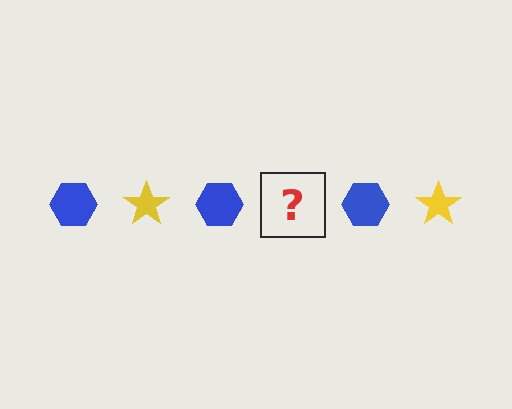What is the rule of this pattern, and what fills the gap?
The rule is that the pattern alternates between blue hexagon and yellow star. The gap should be filled with a yellow star.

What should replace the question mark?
The question mark should be replaced with a yellow star.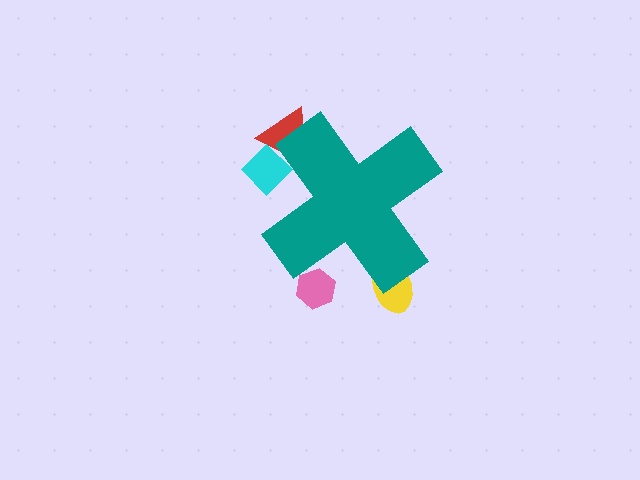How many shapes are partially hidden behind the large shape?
4 shapes are partially hidden.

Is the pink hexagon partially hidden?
Yes, the pink hexagon is partially hidden behind the teal cross.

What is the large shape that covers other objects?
A teal cross.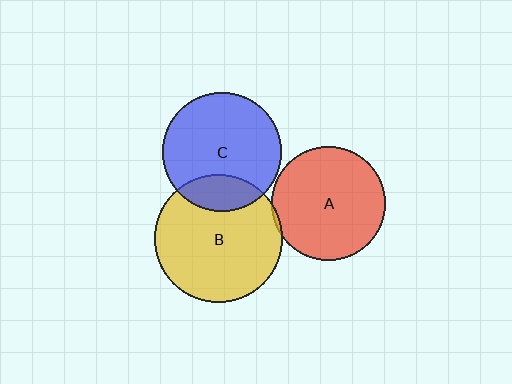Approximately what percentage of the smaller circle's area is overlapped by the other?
Approximately 20%.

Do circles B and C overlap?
Yes.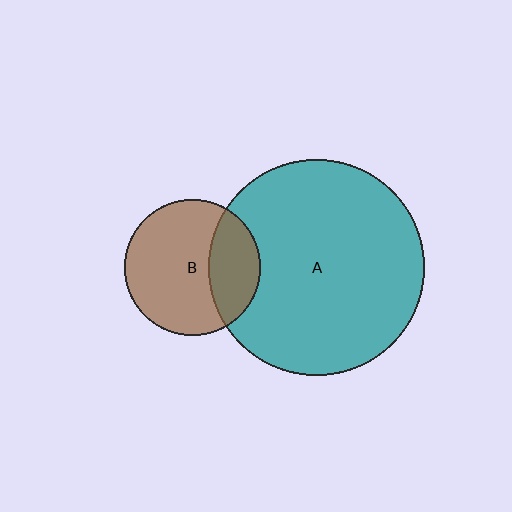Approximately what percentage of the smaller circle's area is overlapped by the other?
Approximately 30%.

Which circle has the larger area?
Circle A (teal).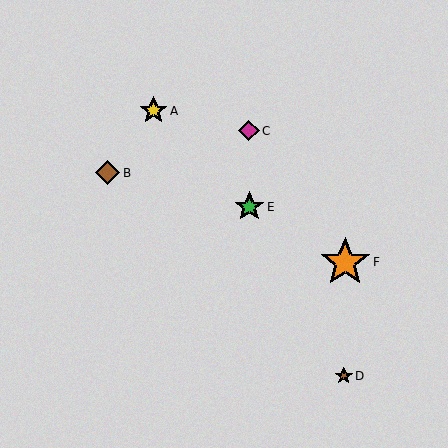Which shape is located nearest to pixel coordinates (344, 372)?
The brown star (labeled D) at (344, 376) is nearest to that location.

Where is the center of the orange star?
The center of the orange star is at (345, 262).